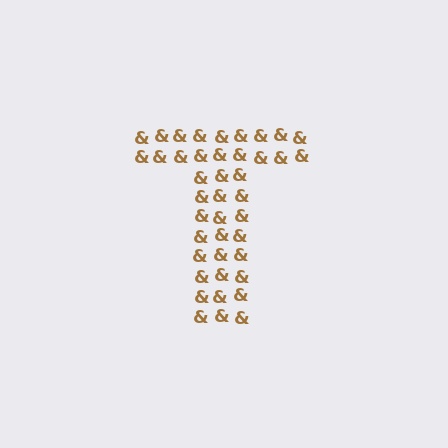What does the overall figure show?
The overall figure shows the letter T.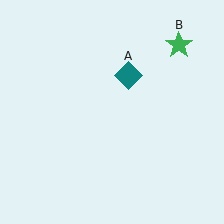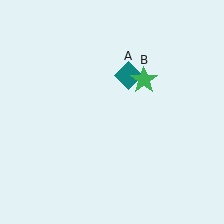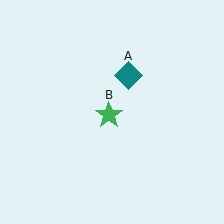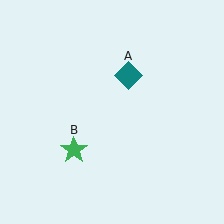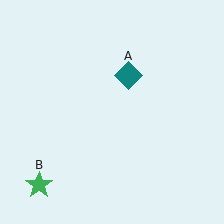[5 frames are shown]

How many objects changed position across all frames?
1 object changed position: green star (object B).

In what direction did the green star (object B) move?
The green star (object B) moved down and to the left.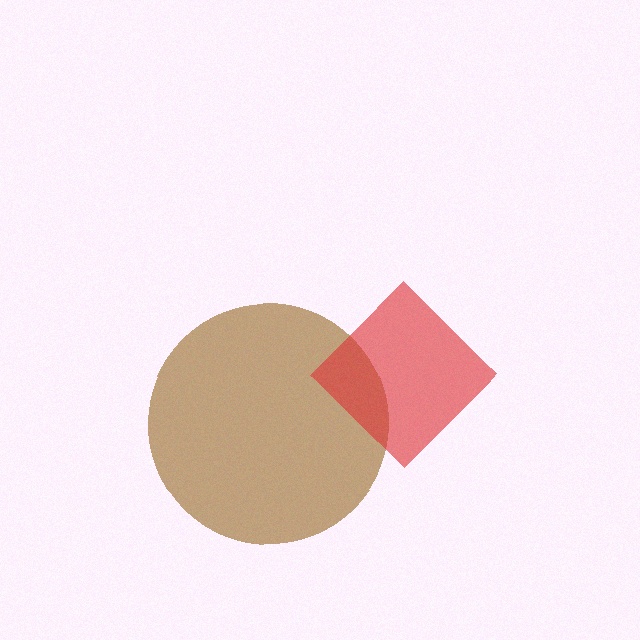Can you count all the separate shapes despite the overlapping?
Yes, there are 2 separate shapes.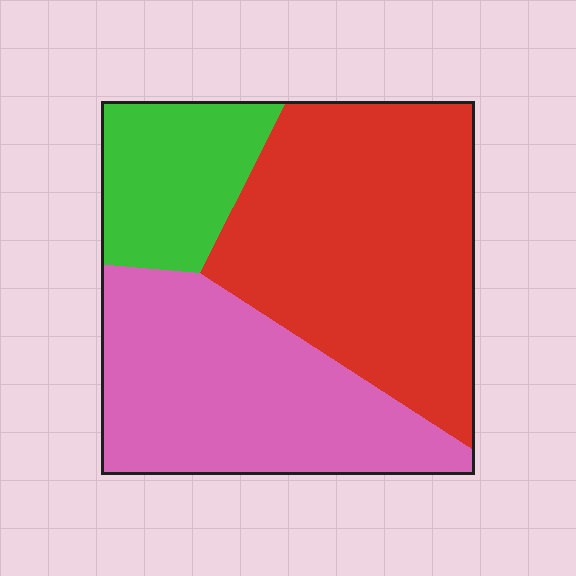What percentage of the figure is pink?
Pink takes up between a quarter and a half of the figure.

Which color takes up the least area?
Green, at roughly 15%.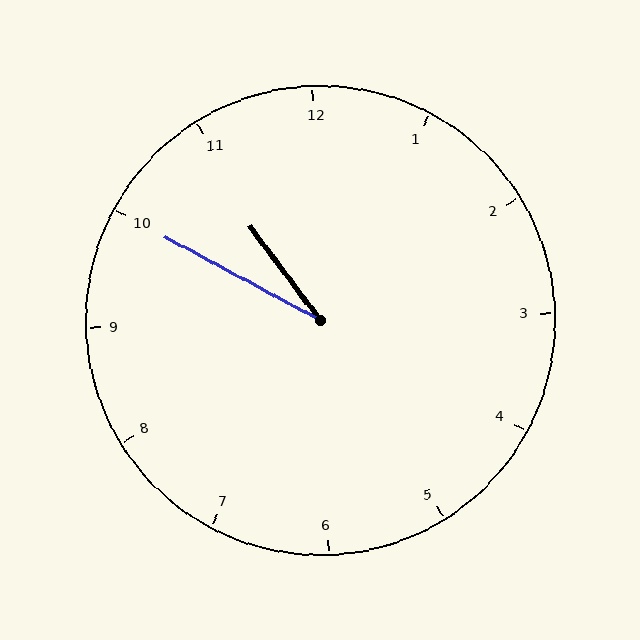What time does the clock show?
10:50.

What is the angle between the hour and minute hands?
Approximately 25 degrees.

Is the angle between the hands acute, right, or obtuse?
It is acute.